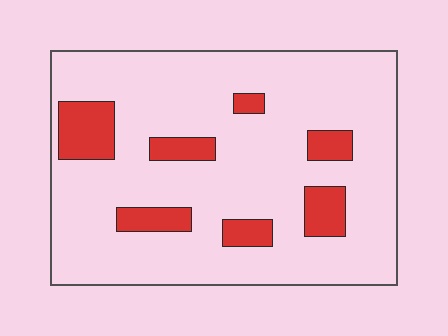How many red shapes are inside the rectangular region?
7.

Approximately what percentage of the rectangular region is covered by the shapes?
Approximately 15%.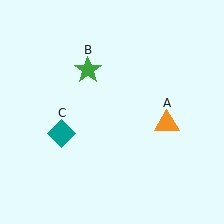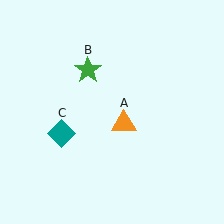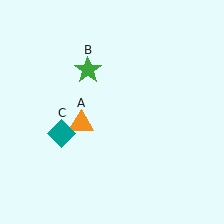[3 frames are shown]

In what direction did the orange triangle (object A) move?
The orange triangle (object A) moved left.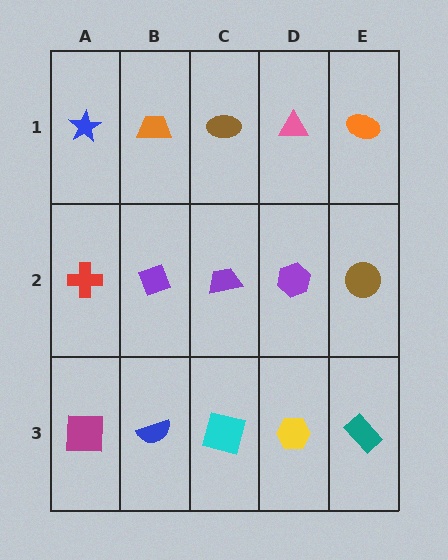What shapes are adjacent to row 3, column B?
A purple diamond (row 2, column B), a magenta square (row 3, column A), a cyan square (row 3, column C).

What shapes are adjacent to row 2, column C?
A brown ellipse (row 1, column C), a cyan square (row 3, column C), a purple diamond (row 2, column B), a purple hexagon (row 2, column D).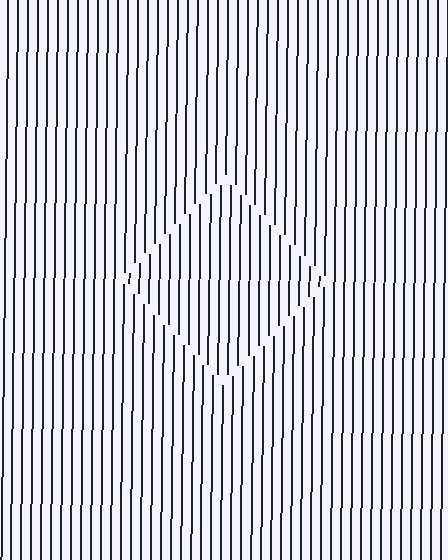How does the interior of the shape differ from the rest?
The interior of the shape contains the same grating, shifted by half a period — the contour is defined by the phase discontinuity where line-ends from the inner and outer gratings abut.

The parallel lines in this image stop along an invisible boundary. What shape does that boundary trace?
An illusory square. The interior of the shape contains the same grating, shifted by half a period — the contour is defined by the phase discontinuity where line-ends from the inner and outer gratings abut.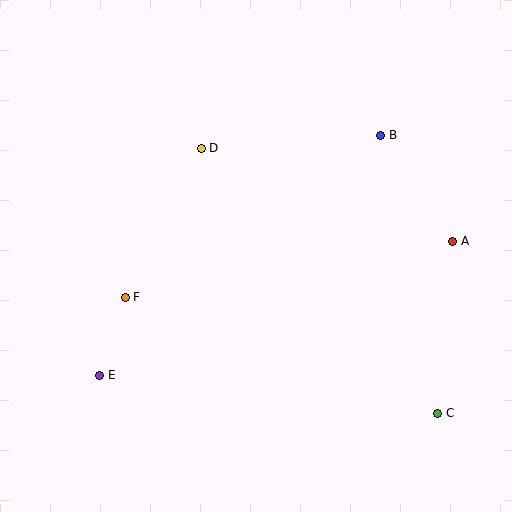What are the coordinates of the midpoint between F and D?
The midpoint between F and D is at (163, 223).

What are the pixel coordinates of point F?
Point F is at (125, 297).